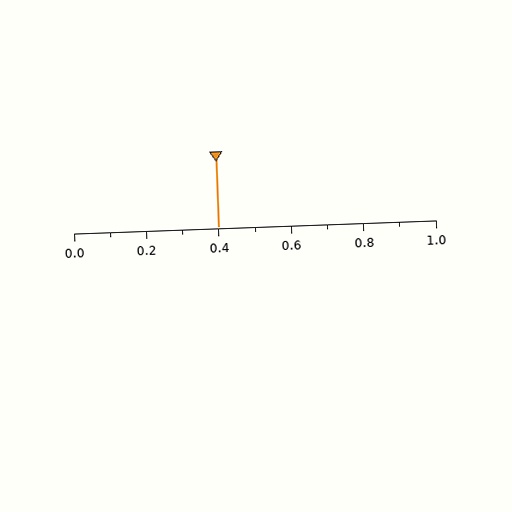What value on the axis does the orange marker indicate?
The marker indicates approximately 0.4.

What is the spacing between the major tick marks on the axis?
The major ticks are spaced 0.2 apart.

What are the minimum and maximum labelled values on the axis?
The axis runs from 0.0 to 1.0.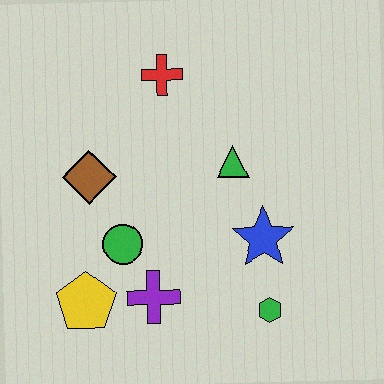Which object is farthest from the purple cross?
The red cross is farthest from the purple cross.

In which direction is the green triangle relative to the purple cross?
The green triangle is above the purple cross.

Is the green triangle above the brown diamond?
Yes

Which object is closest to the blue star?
The green hexagon is closest to the blue star.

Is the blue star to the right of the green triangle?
Yes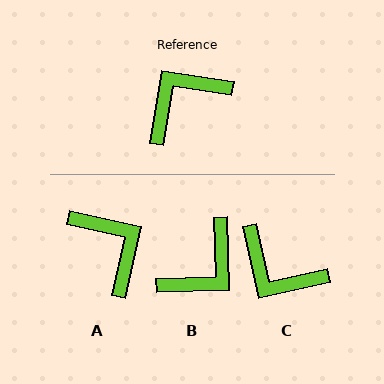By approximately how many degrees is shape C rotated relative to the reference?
Approximately 112 degrees counter-clockwise.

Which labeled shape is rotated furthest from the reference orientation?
B, about 170 degrees away.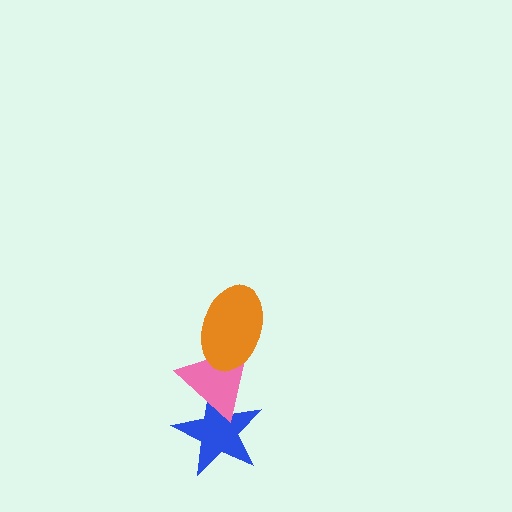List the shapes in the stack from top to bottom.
From top to bottom: the orange ellipse, the pink triangle, the blue star.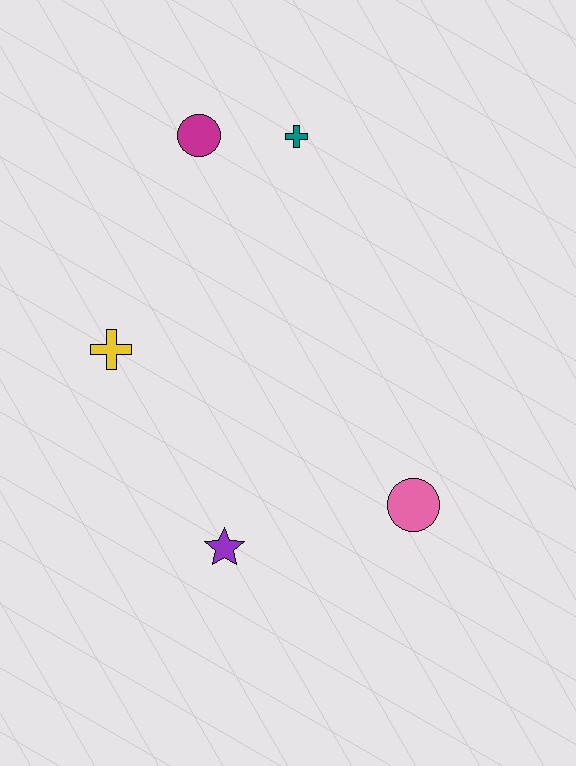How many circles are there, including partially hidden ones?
There are 2 circles.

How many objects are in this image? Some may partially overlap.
There are 5 objects.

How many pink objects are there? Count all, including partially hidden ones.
There is 1 pink object.